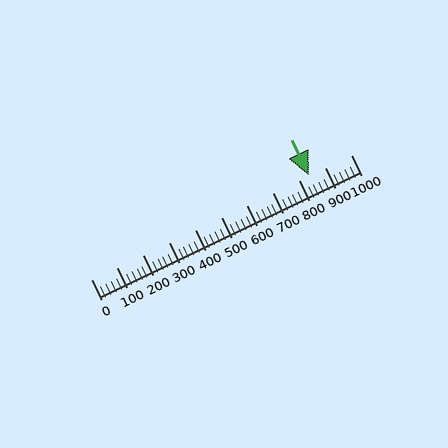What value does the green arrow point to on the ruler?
The green arrow points to approximately 840.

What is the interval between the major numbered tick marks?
The major tick marks are spaced 100 units apart.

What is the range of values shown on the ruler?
The ruler shows values from 0 to 1000.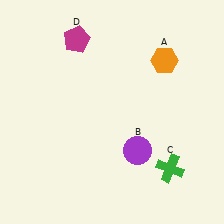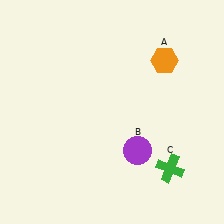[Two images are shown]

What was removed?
The magenta pentagon (D) was removed in Image 2.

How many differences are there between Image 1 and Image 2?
There is 1 difference between the two images.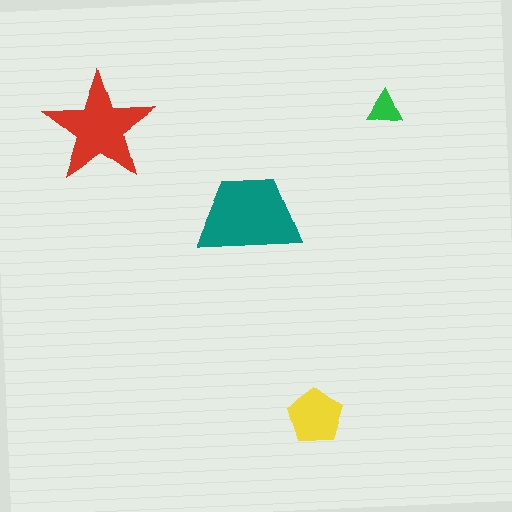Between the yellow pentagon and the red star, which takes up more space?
The red star.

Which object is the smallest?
The green triangle.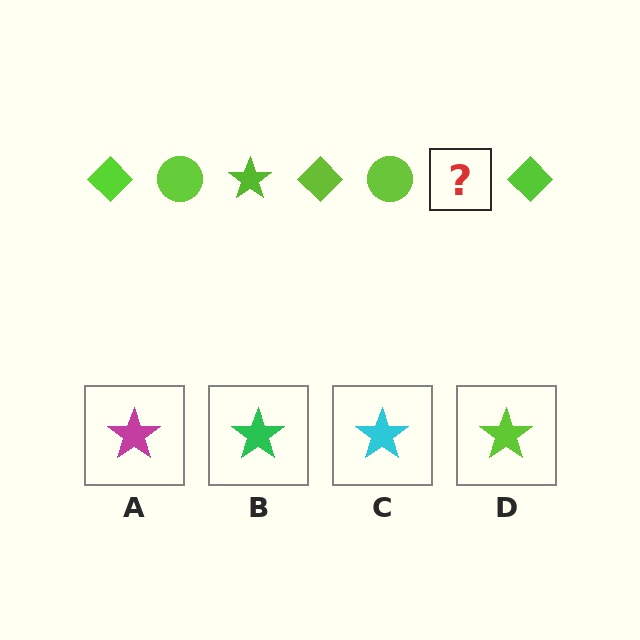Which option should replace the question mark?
Option D.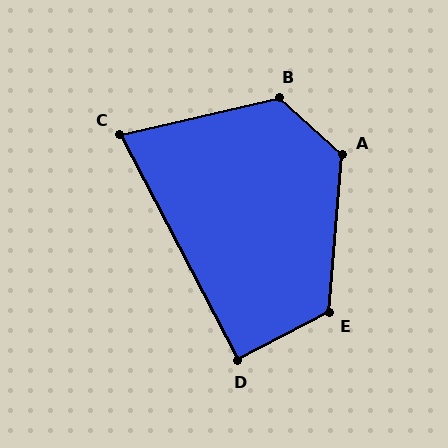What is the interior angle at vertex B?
Approximately 125 degrees (obtuse).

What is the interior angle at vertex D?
Approximately 90 degrees (approximately right).